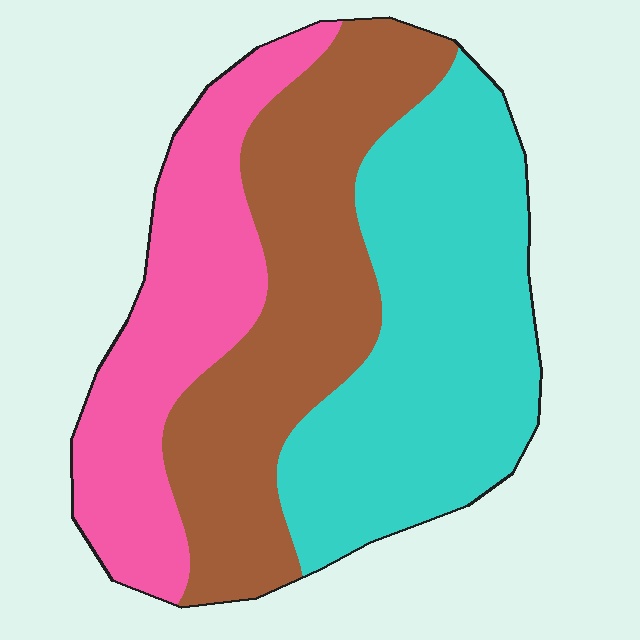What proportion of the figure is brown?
Brown covers roughly 35% of the figure.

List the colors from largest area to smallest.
From largest to smallest: cyan, brown, pink.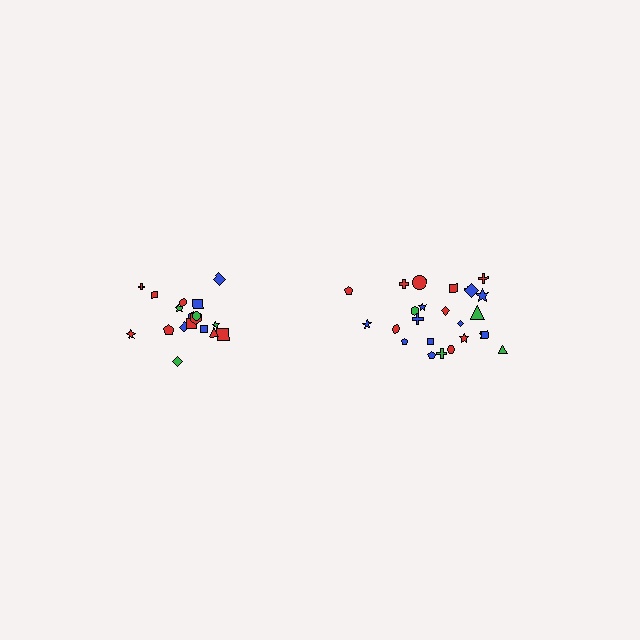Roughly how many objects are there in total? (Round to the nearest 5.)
Roughly 45 objects in total.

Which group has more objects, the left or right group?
The right group.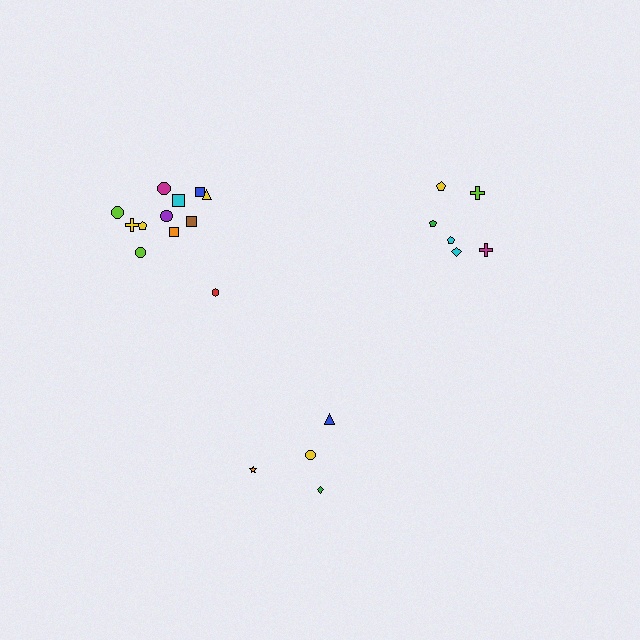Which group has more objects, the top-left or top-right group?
The top-left group.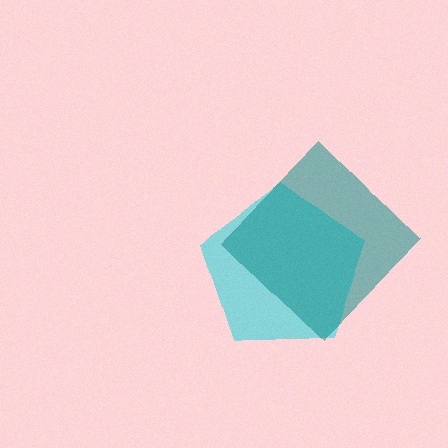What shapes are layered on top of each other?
The layered shapes are: a cyan pentagon, a teal diamond.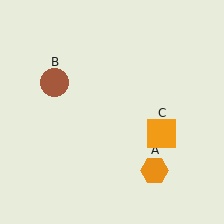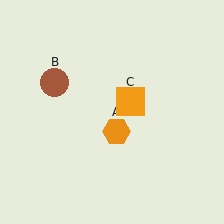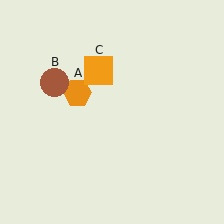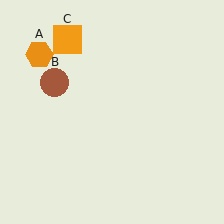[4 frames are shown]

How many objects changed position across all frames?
2 objects changed position: orange hexagon (object A), orange square (object C).